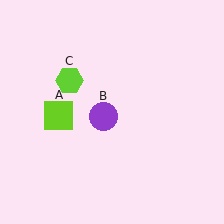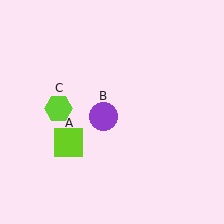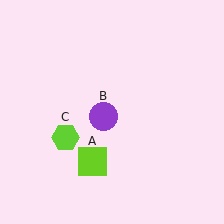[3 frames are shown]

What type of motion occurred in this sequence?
The lime square (object A), lime hexagon (object C) rotated counterclockwise around the center of the scene.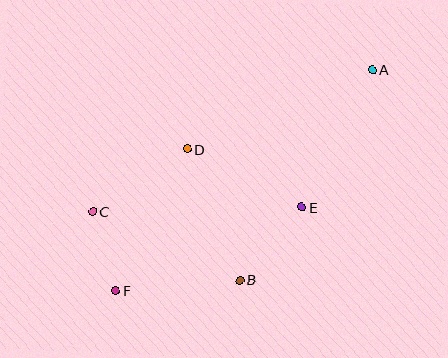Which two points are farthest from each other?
Points A and F are farthest from each other.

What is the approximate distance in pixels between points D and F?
The distance between D and F is approximately 159 pixels.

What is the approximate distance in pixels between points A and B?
The distance between A and B is approximately 249 pixels.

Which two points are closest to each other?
Points C and F are closest to each other.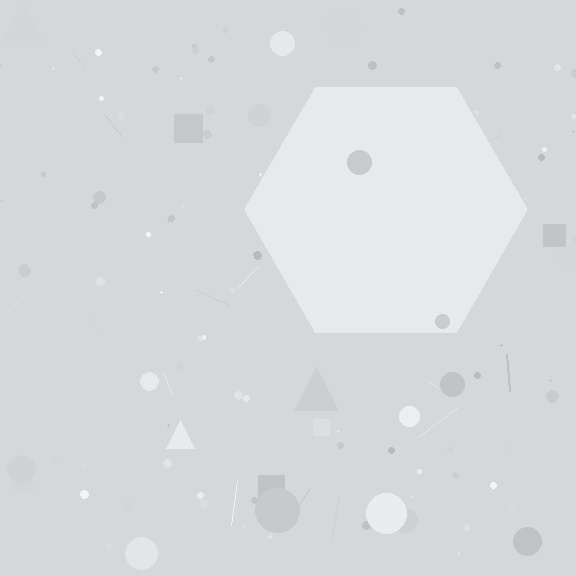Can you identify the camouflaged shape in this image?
The camouflaged shape is a hexagon.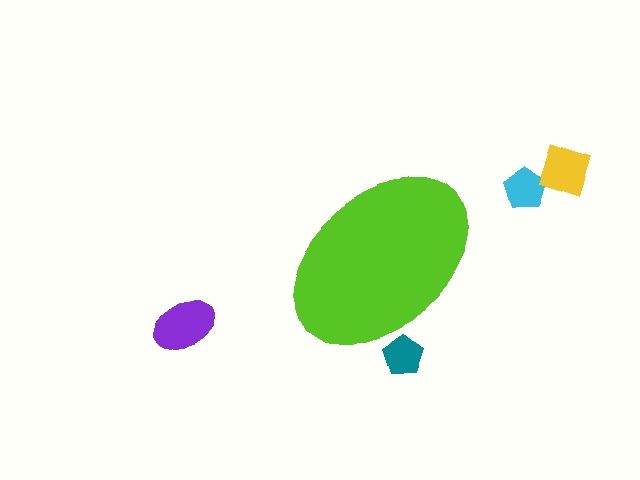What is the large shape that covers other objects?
A lime ellipse.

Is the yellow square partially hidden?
No, the yellow square is fully visible.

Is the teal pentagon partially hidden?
Yes, the teal pentagon is partially hidden behind the lime ellipse.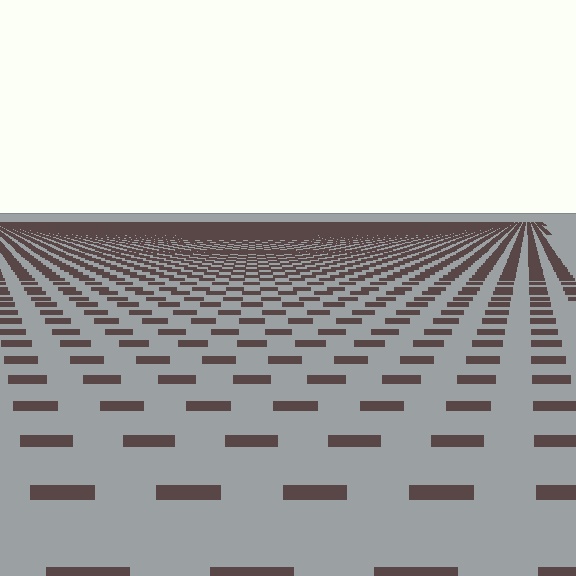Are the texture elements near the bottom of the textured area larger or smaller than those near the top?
Larger. Near the bottom, elements are closer to the viewer and appear at a bigger on-screen size.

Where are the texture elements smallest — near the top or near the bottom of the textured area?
Near the top.